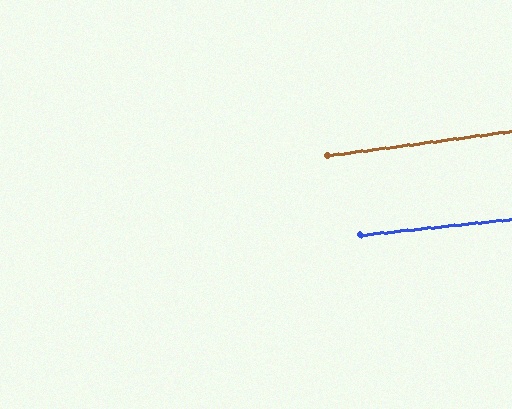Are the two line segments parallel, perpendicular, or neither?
Parallel — their directions differ by only 1.6°.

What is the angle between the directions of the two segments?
Approximately 2 degrees.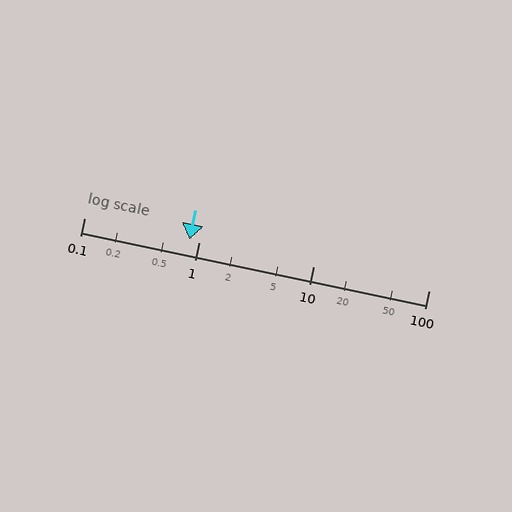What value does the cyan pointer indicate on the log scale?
The pointer indicates approximately 0.82.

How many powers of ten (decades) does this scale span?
The scale spans 3 decades, from 0.1 to 100.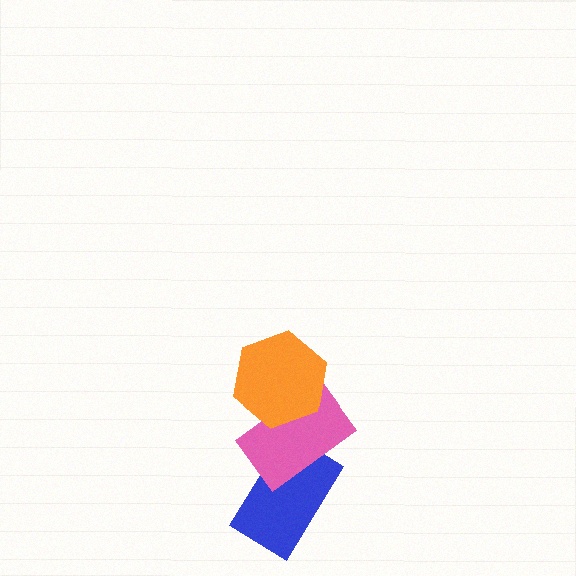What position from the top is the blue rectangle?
The blue rectangle is 3rd from the top.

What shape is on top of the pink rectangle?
The orange hexagon is on top of the pink rectangle.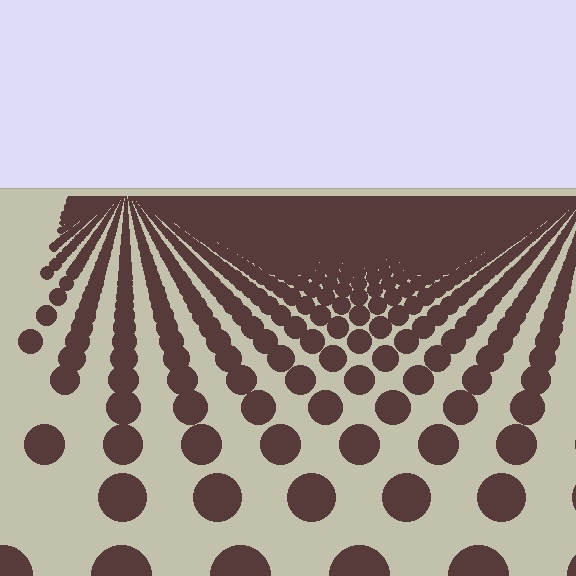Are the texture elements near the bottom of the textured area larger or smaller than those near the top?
Larger. Near the bottom, elements are closer to the viewer and appear at a bigger on-screen size.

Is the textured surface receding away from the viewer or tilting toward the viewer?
The surface is receding away from the viewer. Texture elements get smaller and denser toward the top.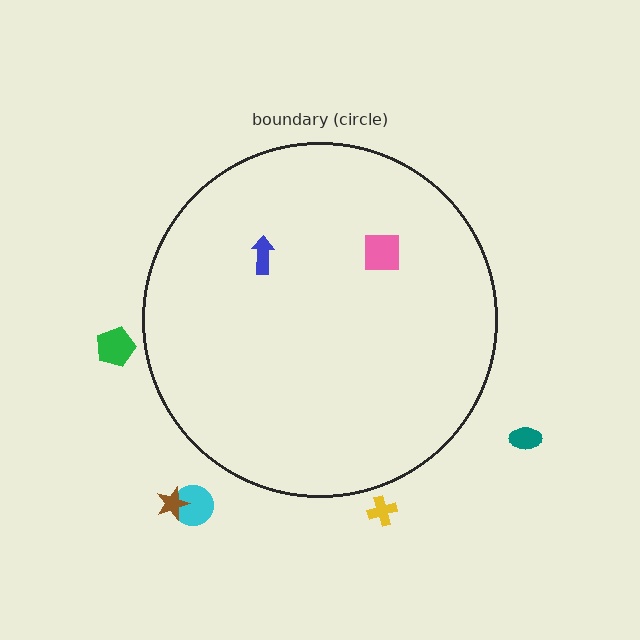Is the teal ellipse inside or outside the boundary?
Outside.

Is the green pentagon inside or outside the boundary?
Outside.